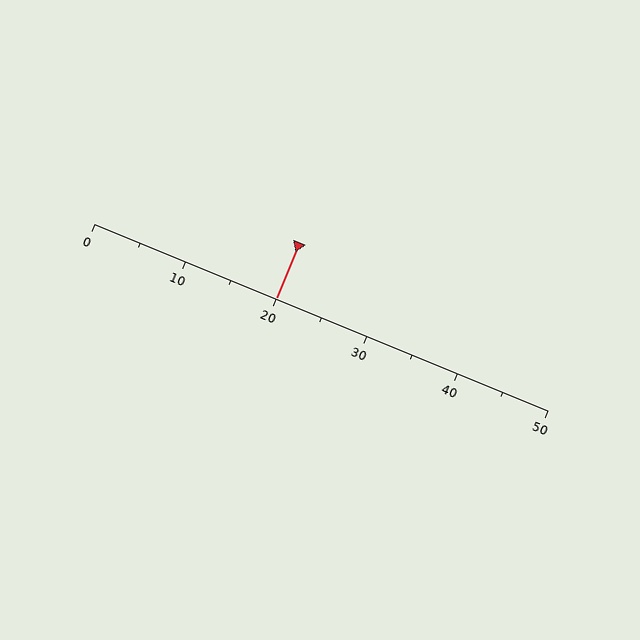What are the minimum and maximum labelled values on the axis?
The axis runs from 0 to 50.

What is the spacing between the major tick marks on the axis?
The major ticks are spaced 10 apart.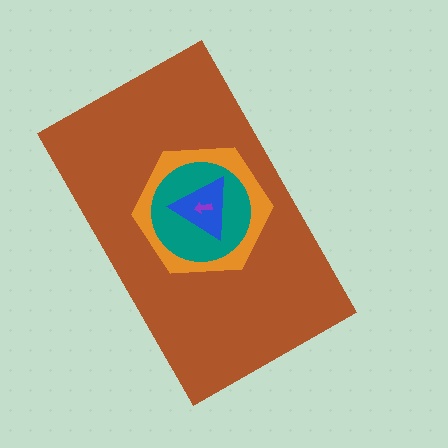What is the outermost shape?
The brown rectangle.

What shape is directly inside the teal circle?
The blue triangle.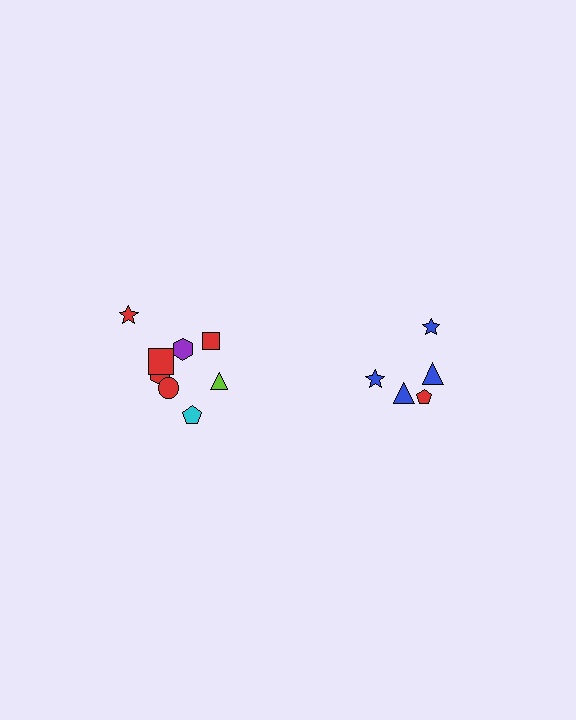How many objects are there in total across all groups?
There are 13 objects.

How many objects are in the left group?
There are 8 objects.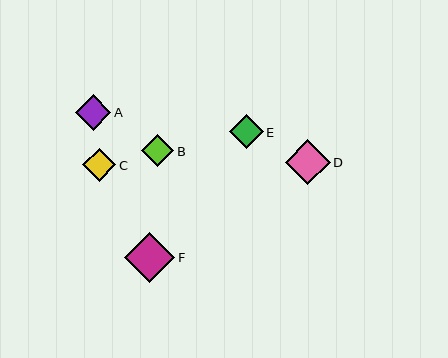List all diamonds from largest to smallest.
From largest to smallest: F, D, A, E, C, B.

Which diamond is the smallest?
Diamond B is the smallest with a size of approximately 33 pixels.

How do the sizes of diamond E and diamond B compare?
Diamond E and diamond B are approximately the same size.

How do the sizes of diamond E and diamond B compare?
Diamond E and diamond B are approximately the same size.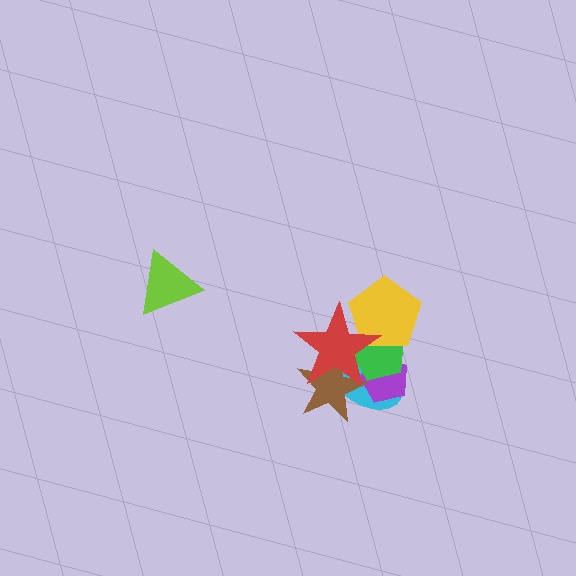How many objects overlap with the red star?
5 objects overlap with the red star.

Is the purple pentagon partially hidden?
Yes, it is partially covered by another shape.